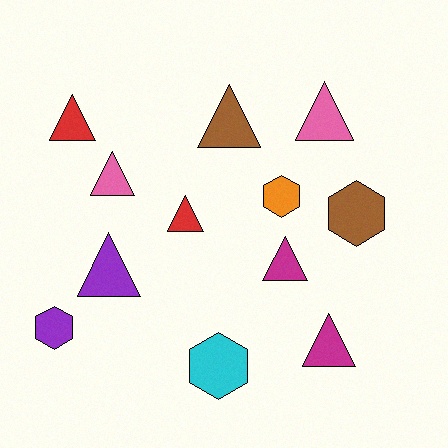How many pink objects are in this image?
There are 2 pink objects.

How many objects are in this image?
There are 12 objects.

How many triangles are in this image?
There are 8 triangles.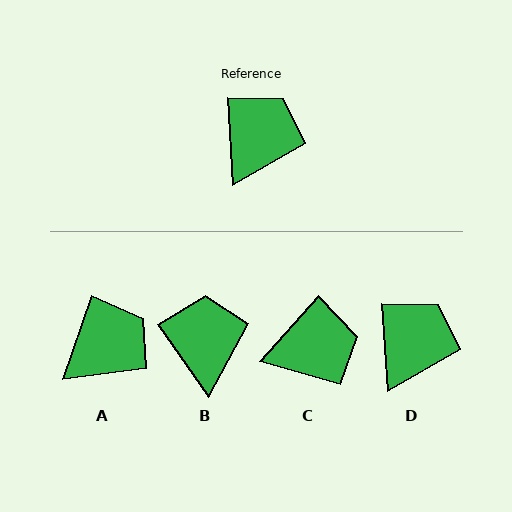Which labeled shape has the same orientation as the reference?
D.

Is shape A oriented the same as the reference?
No, it is off by about 23 degrees.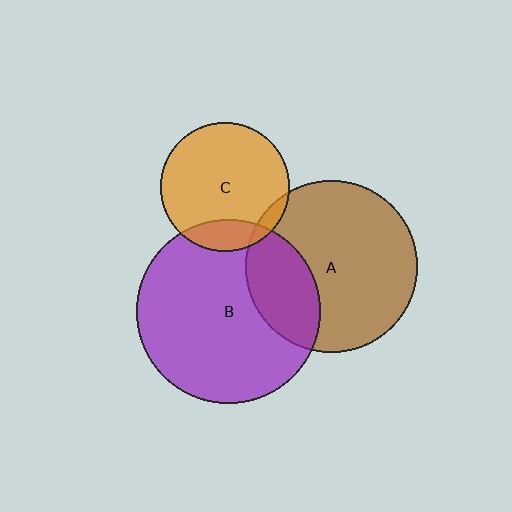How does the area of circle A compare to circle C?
Approximately 1.8 times.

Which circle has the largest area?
Circle B (purple).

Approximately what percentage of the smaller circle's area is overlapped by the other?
Approximately 5%.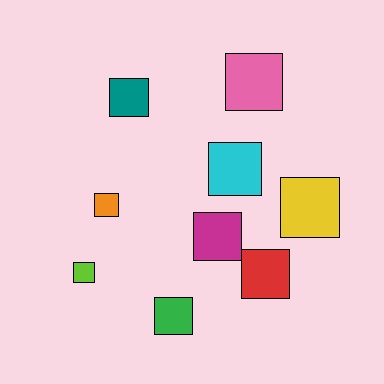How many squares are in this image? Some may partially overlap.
There are 9 squares.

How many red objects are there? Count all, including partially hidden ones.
There is 1 red object.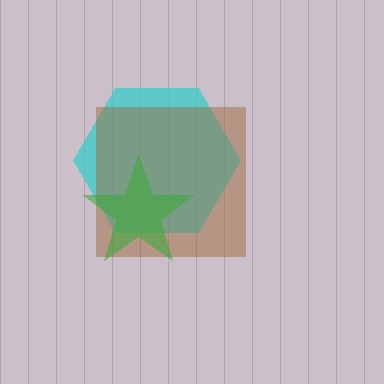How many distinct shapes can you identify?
There are 3 distinct shapes: a cyan hexagon, a brown square, a green star.